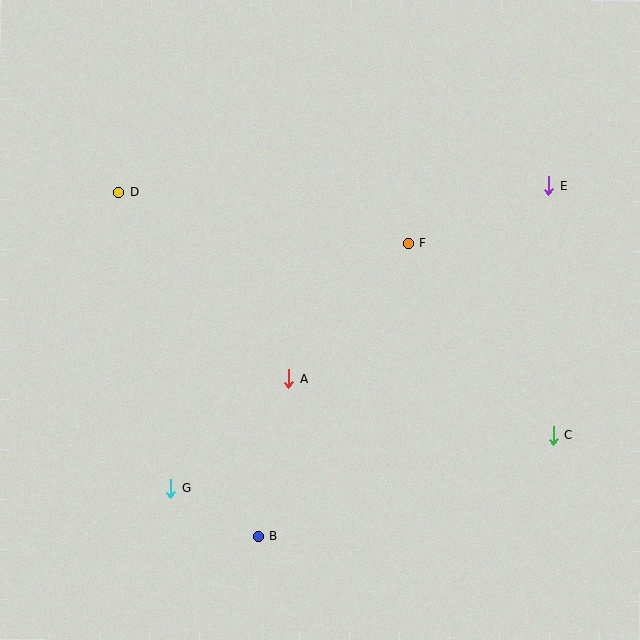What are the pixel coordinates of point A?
Point A is at (289, 379).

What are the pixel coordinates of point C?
Point C is at (553, 435).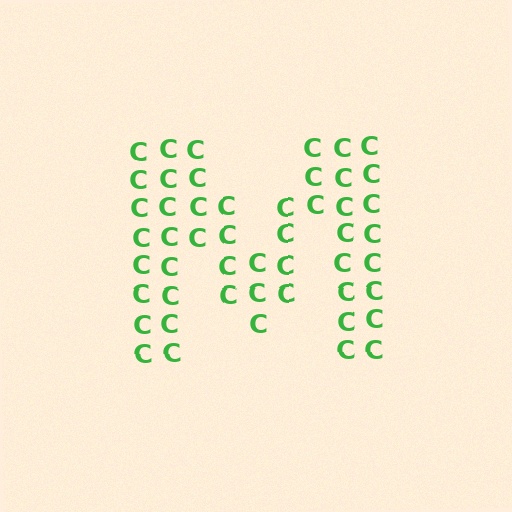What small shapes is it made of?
It is made of small letter C's.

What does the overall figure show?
The overall figure shows the letter M.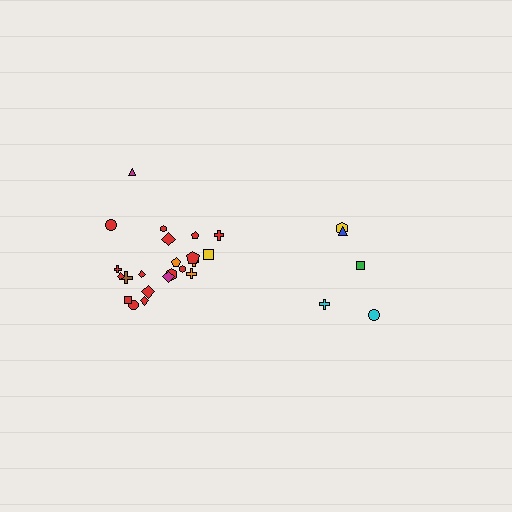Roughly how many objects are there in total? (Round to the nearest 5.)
Roughly 25 objects in total.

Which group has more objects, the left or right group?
The left group.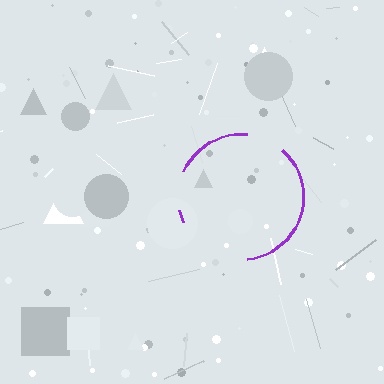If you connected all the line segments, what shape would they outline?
They would outline a circle.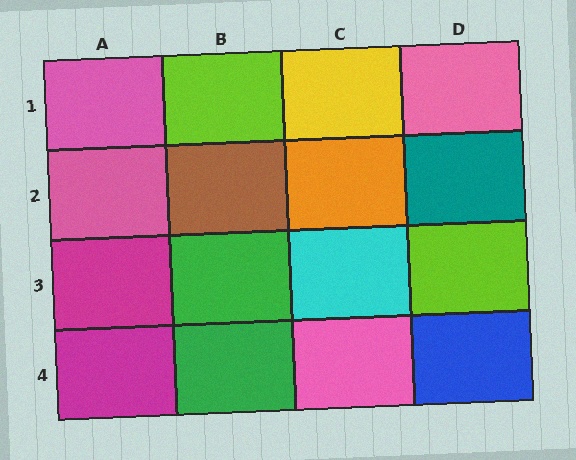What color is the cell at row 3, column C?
Cyan.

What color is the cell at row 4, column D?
Blue.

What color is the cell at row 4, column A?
Magenta.